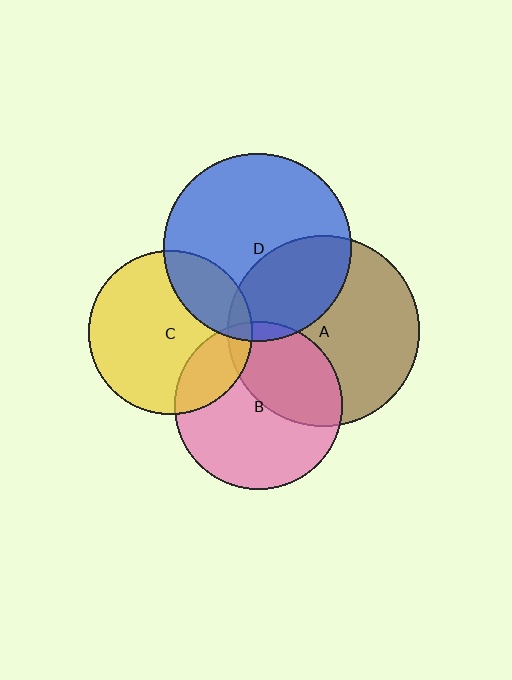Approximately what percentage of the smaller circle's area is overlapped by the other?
Approximately 5%.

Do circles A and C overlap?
Yes.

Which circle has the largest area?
Circle A (brown).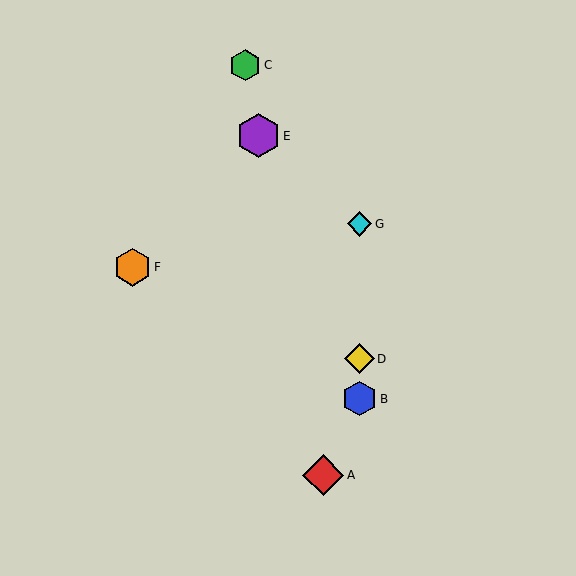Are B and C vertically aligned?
No, B is at x≈359 and C is at x≈245.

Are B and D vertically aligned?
Yes, both are at x≈359.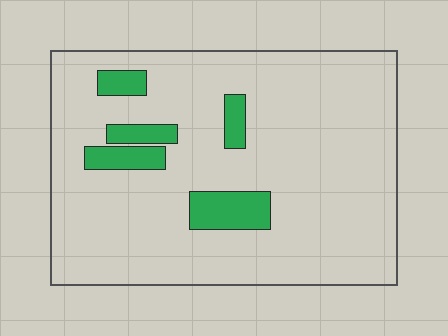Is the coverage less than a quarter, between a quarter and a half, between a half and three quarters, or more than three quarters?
Less than a quarter.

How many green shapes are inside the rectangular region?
5.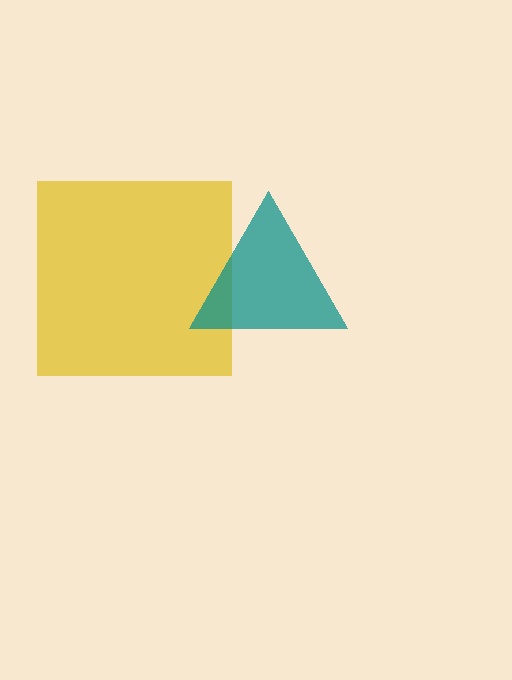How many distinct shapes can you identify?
There are 2 distinct shapes: a yellow square, a teal triangle.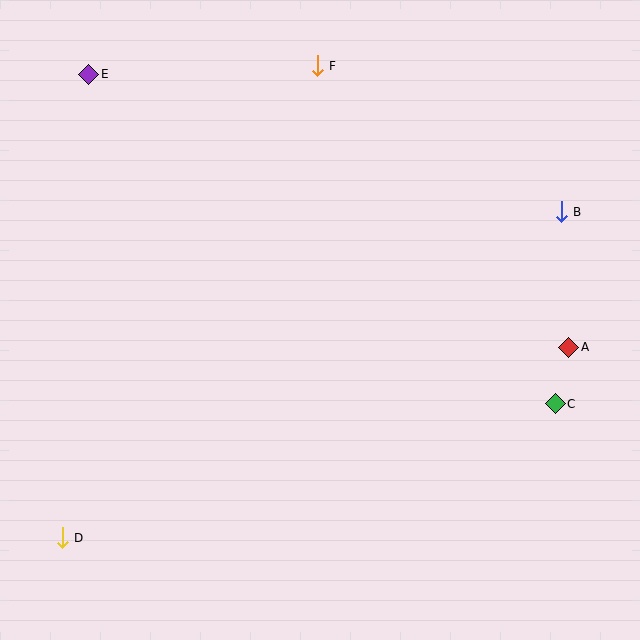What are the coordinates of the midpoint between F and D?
The midpoint between F and D is at (190, 302).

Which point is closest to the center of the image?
Point C at (555, 404) is closest to the center.